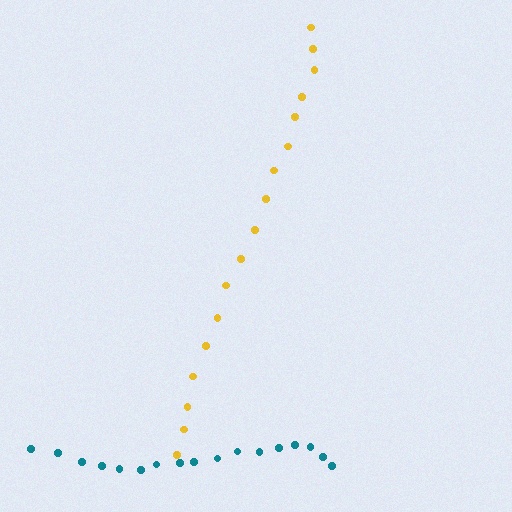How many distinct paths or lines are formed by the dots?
There are 2 distinct paths.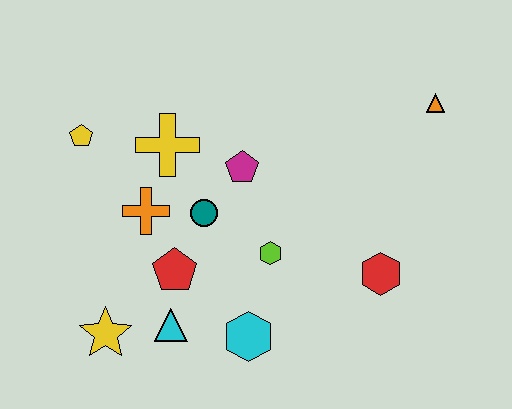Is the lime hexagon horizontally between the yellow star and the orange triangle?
Yes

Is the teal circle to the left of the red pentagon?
No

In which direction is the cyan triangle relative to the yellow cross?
The cyan triangle is below the yellow cross.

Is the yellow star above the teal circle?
No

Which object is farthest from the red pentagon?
The orange triangle is farthest from the red pentagon.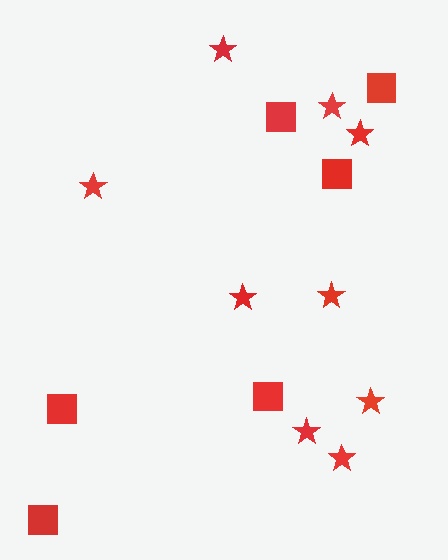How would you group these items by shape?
There are 2 groups: one group of squares (6) and one group of stars (9).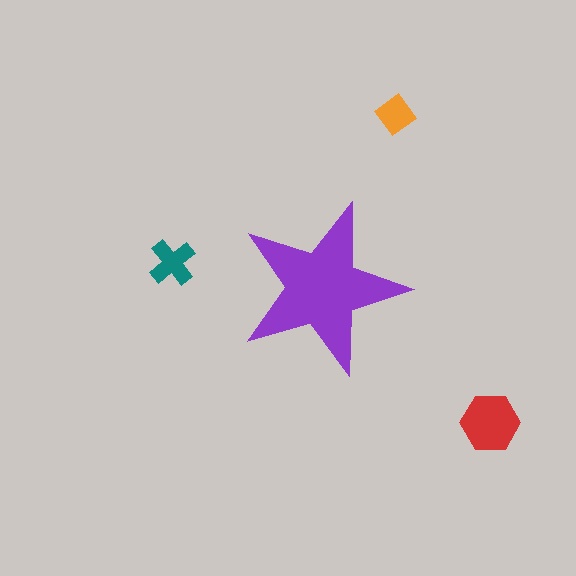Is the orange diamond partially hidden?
No, the orange diamond is fully visible.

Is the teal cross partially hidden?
No, the teal cross is fully visible.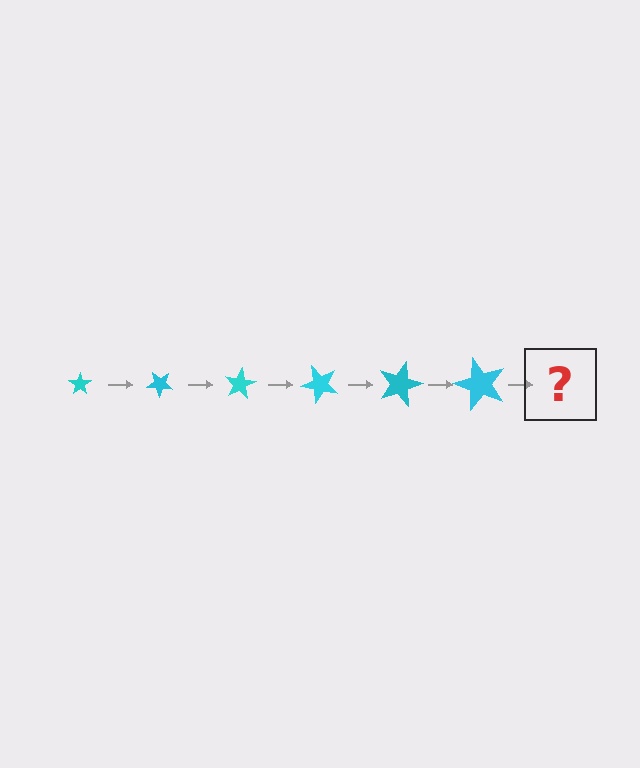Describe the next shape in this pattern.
It should be a star, larger than the previous one and rotated 240 degrees from the start.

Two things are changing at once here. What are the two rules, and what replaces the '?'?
The two rules are that the star grows larger each step and it rotates 40 degrees each step. The '?' should be a star, larger than the previous one and rotated 240 degrees from the start.